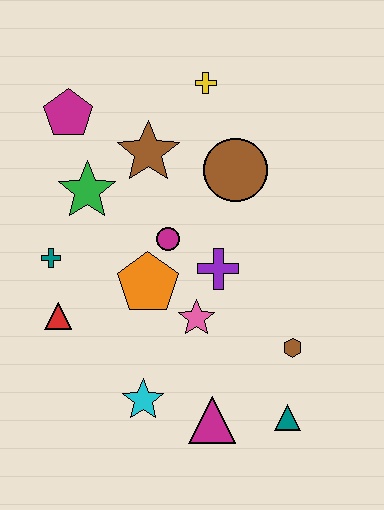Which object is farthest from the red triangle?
The yellow cross is farthest from the red triangle.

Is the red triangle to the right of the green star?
No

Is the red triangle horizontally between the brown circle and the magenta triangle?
No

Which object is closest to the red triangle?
The teal cross is closest to the red triangle.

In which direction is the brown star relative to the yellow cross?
The brown star is below the yellow cross.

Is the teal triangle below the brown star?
Yes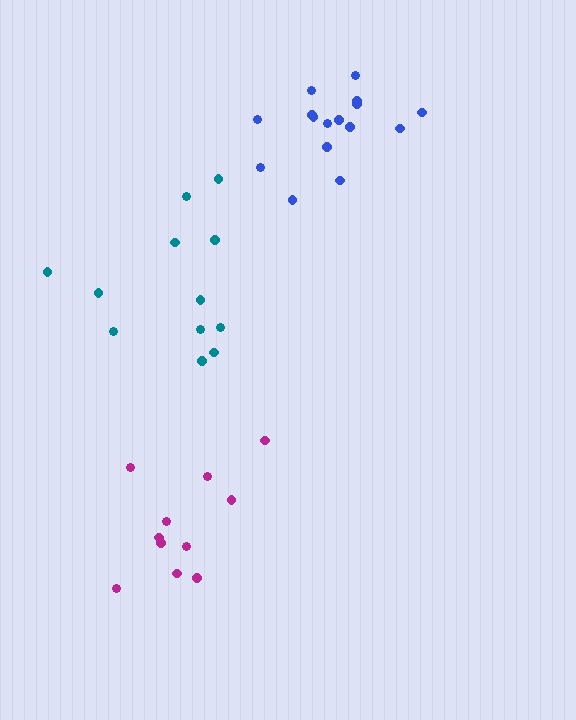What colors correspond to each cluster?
The clusters are colored: teal, blue, magenta.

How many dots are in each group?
Group 1: 12 dots, Group 2: 16 dots, Group 3: 11 dots (39 total).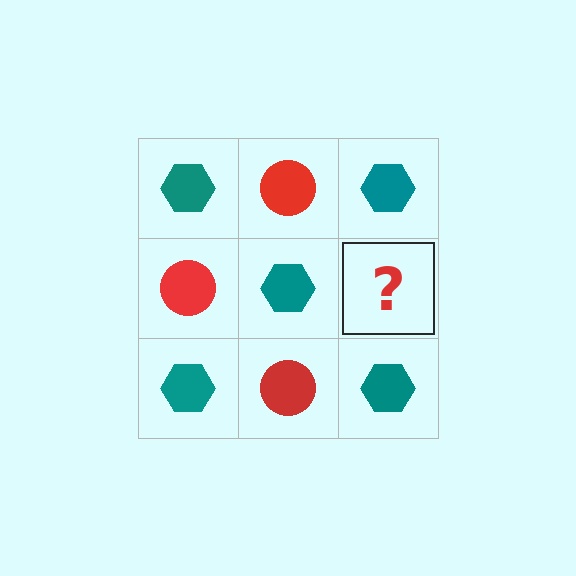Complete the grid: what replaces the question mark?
The question mark should be replaced with a red circle.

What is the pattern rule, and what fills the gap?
The rule is that it alternates teal hexagon and red circle in a checkerboard pattern. The gap should be filled with a red circle.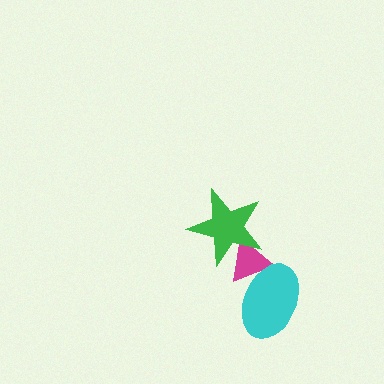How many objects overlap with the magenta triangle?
2 objects overlap with the magenta triangle.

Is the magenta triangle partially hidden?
Yes, it is partially covered by another shape.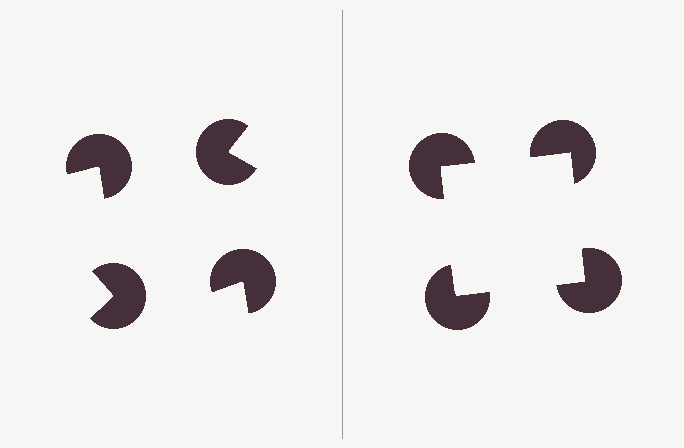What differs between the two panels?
The pac-man discs are positioned identically on both sides; only the wedge orientations differ. On the right they align to a square; on the left they are misaligned.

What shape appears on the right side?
An illusory square.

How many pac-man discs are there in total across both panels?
8 — 4 on each side.